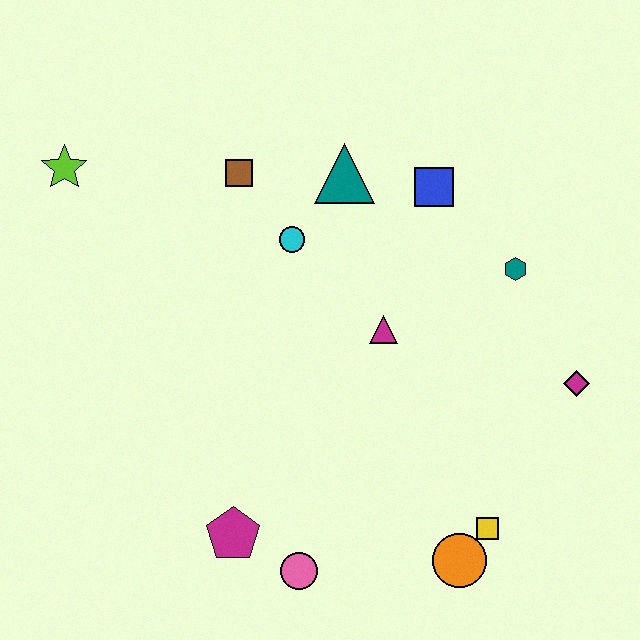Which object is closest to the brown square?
The cyan circle is closest to the brown square.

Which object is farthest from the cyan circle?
The orange circle is farthest from the cyan circle.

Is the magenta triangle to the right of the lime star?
Yes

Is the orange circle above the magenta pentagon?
No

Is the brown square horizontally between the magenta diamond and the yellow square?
No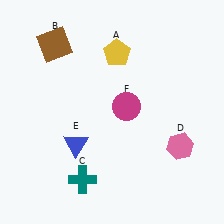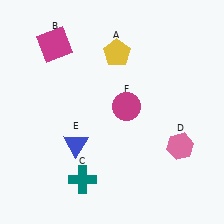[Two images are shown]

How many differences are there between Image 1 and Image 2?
There is 1 difference between the two images.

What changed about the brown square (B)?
In Image 1, B is brown. In Image 2, it changed to magenta.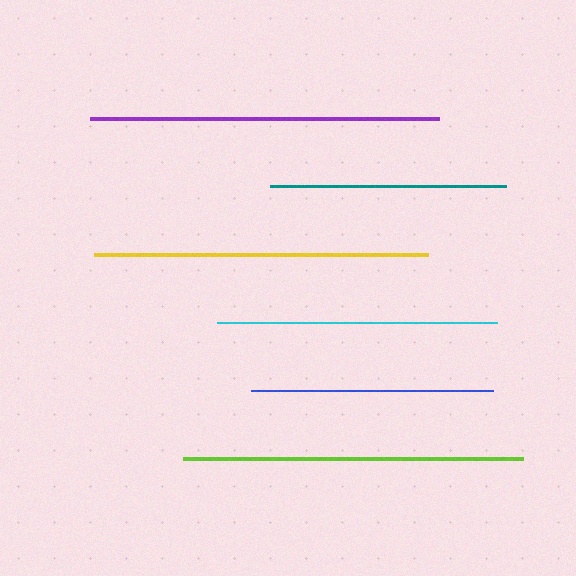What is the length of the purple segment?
The purple segment is approximately 349 pixels long.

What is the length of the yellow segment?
The yellow segment is approximately 334 pixels long.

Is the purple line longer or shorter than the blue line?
The purple line is longer than the blue line.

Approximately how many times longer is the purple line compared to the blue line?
The purple line is approximately 1.4 times the length of the blue line.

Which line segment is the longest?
The purple line is the longest at approximately 349 pixels.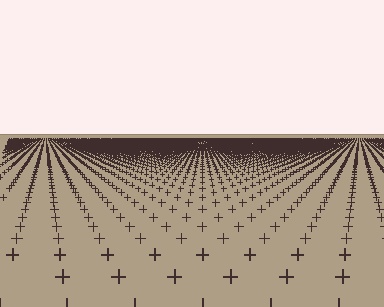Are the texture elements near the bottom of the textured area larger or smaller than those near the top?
Larger. Near the bottom, elements are closer to the viewer and appear at a bigger on-screen size.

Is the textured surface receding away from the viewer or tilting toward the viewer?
The surface is receding away from the viewer. Texture elements get smaller and denser toward the top.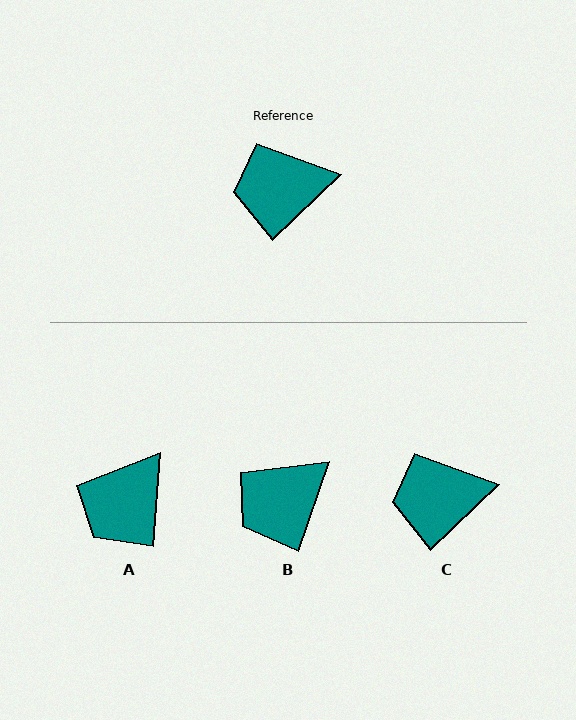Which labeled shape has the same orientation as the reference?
C.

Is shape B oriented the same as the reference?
No, it is off by about 27 degrees.